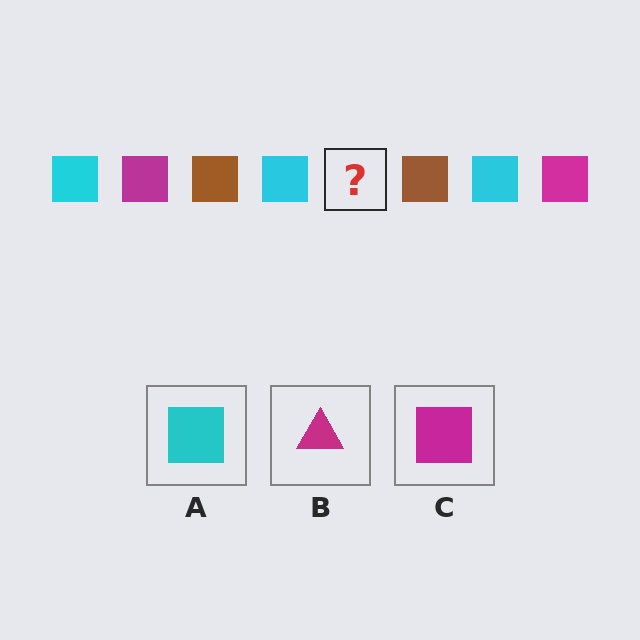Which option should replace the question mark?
Option C.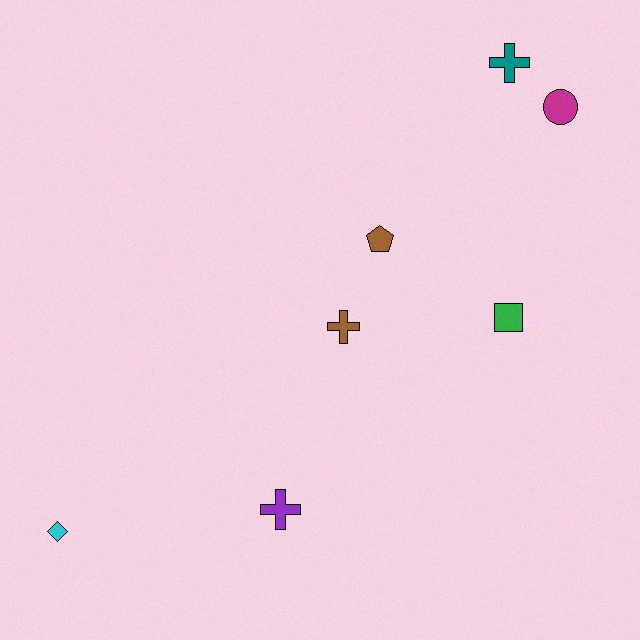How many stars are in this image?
There are no stars.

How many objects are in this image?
There are 7 objects.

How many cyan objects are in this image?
There is 1 cyan object.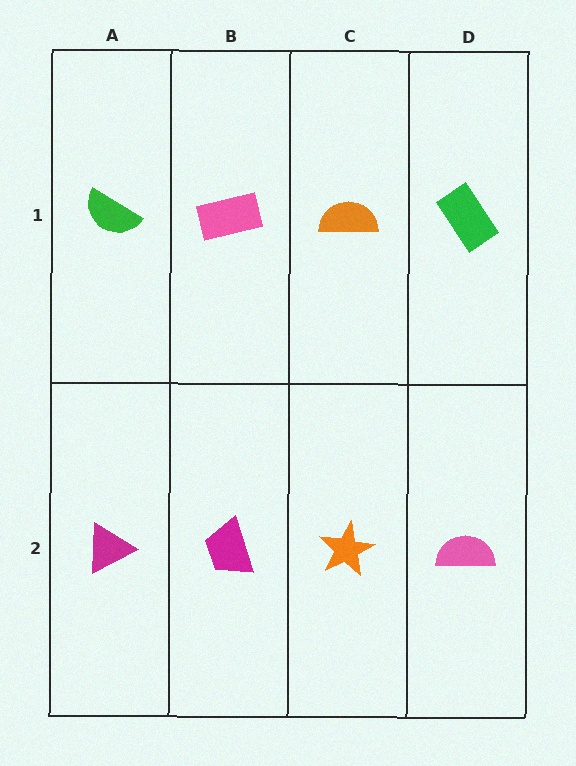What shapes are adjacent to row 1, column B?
A magenta trapezoid (row 2, column B), a green semicircle (row 1, column A), an orange semicircle (row 1, column C).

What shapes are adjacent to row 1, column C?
An orange star (row 2, column C), a pink rectangle (row 1, column B), a green rectangle (row 1, column D).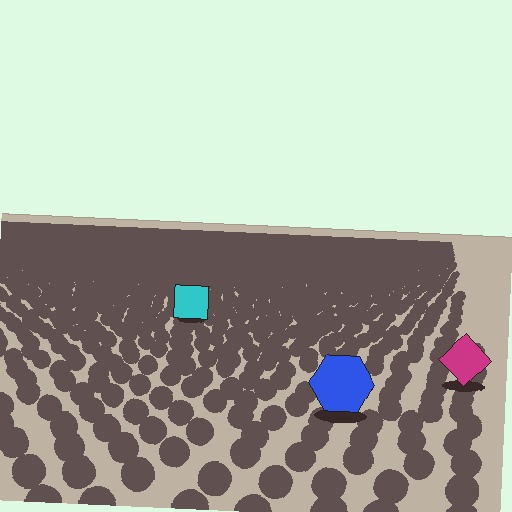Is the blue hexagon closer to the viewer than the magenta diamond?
Yes. The blue hexagon is closer — you can tell from the texture gradient: the ground texture is coarser near it.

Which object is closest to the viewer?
The blue hexagon is closest. The texture marks near it are larger and more spread out.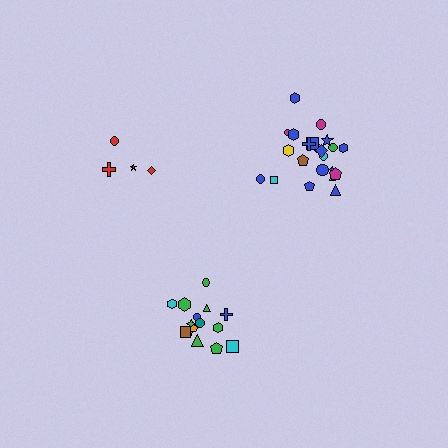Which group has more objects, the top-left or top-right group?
The top-right group.